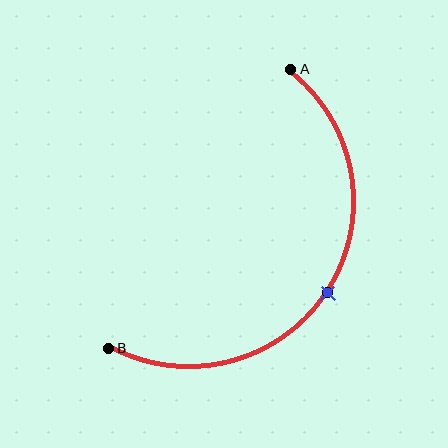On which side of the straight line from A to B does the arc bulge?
The arc bulges to the right of the straight line connecting A and B.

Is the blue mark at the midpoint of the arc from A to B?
Yes. The blue mark lies on the arc at equal arc-length from both A and B — it is the arc midpoint.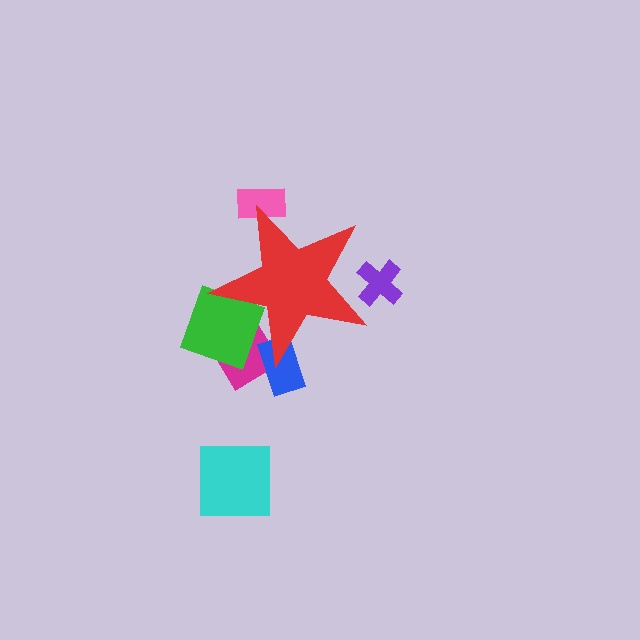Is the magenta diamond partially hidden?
Yes, the magenta diamond is partially hidden behind the red star.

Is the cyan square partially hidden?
No, the cyan square is fully visible.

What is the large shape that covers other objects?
A red star.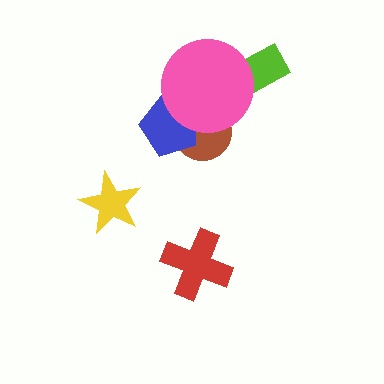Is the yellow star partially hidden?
No, no other shape covers it.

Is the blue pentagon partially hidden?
Yes, it is partially covered by another shape.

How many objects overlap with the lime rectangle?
1 object overlaps with the lime rectangle.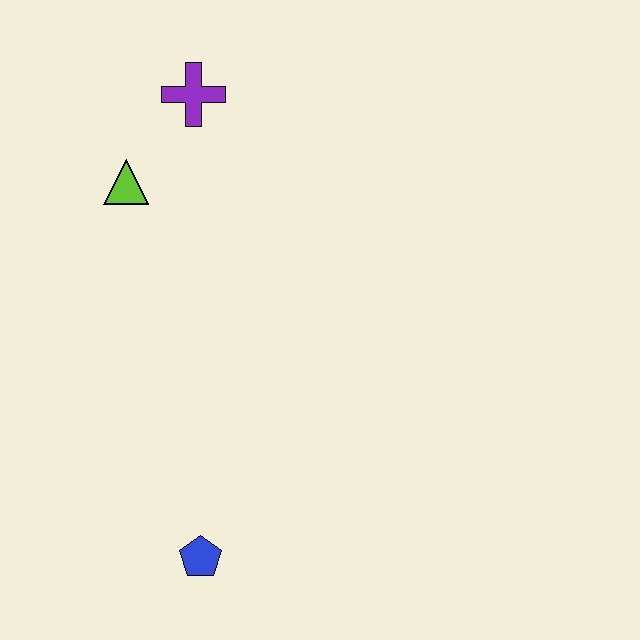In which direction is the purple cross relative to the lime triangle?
The purple cross is above the lime triangle.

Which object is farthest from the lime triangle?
The blue pentagon is farthest from the lime triangle.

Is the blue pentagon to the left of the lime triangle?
No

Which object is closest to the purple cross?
The lime triangle is closest to the purple cross.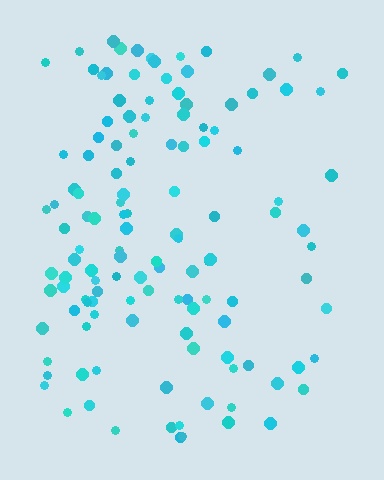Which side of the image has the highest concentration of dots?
The left.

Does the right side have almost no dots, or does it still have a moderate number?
Still a moderate number, just noticeably fewer than the left.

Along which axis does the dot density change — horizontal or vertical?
Horizontal.